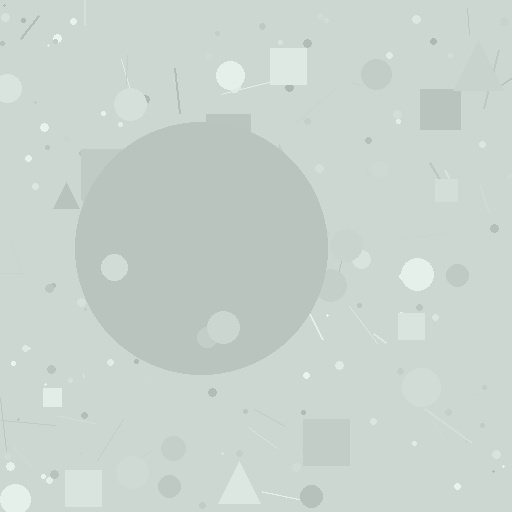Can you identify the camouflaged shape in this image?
The camouflaged shape is a circle.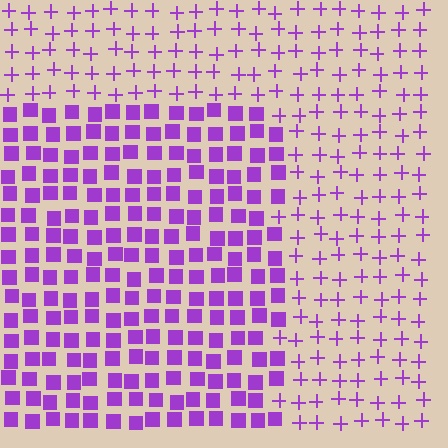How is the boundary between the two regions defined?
The boundary is defined by a change in element shape: squares inside vs. plus signs outside. All elements share the same color and spacing.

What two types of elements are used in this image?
The image uses squares inside the rectangle region and plus signs outside it.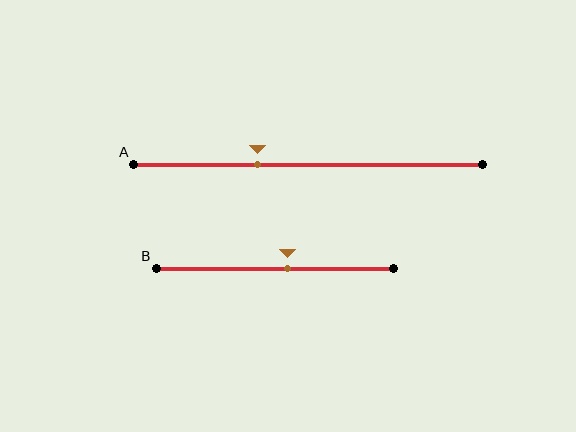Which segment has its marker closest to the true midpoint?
Segment B has its marker closest to the true midpoint.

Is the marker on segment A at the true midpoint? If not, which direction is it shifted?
No, the marker on segment A is shifted to the left by about 15% of the segment length.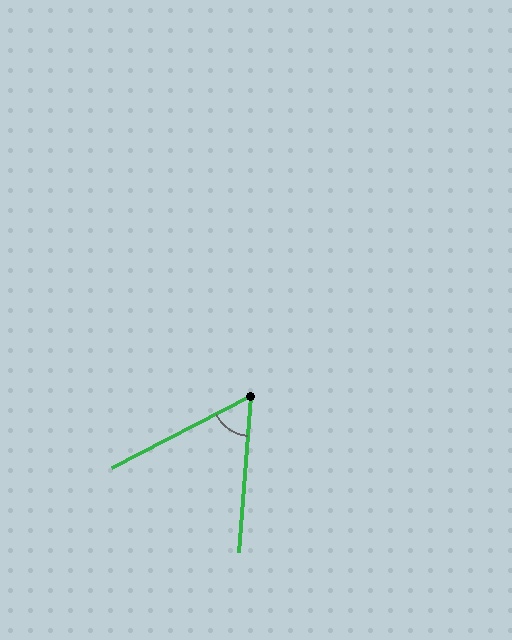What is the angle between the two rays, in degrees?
Approximately 58 degrees.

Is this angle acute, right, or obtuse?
It is acute.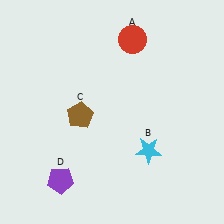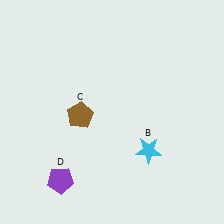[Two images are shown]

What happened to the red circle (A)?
The red circle (A) was removed in Image 2. It was in the top-right area of Image 1.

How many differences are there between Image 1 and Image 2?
There is 1 difference between the two images.